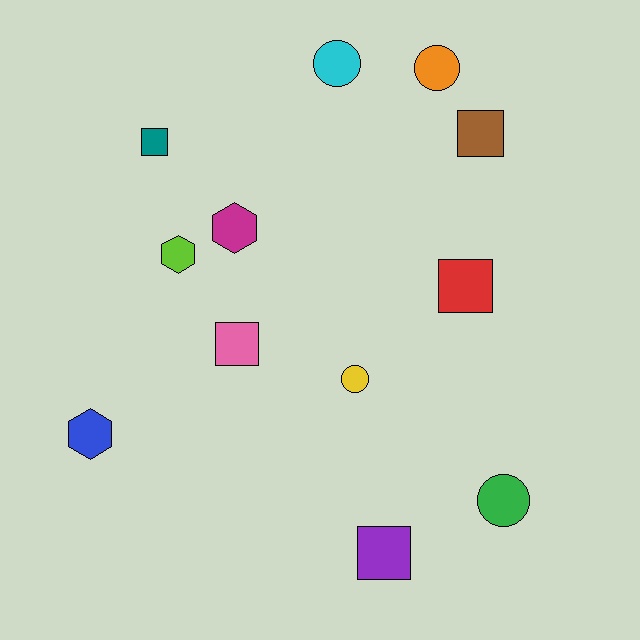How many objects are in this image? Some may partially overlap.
There are 12 objects.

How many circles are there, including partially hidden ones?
There are 4 circles.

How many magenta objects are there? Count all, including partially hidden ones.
There is 1 magenta object.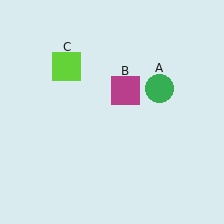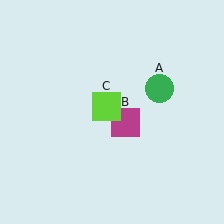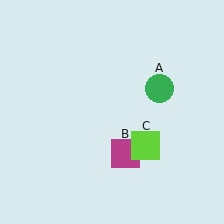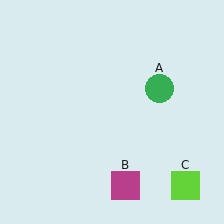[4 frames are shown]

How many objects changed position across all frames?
2 objects changed position: magenta square (object B), lime square (object C).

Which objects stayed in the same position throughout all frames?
Green circle (object A) remained stationary.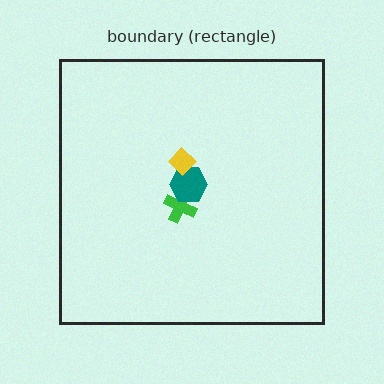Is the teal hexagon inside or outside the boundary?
Inside.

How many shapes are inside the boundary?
3 inside, 0 outside.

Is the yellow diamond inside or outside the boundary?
Inside.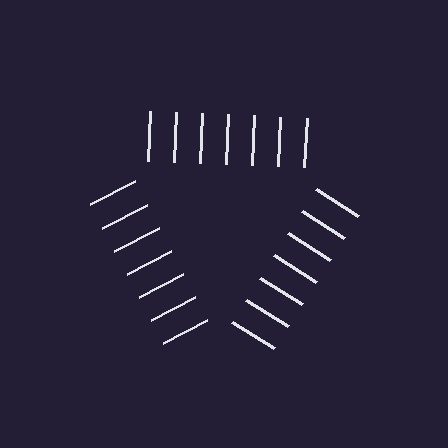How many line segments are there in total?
21 — 7 along each of the 3 edges.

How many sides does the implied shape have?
3 sides — the line-ends trace a triangle.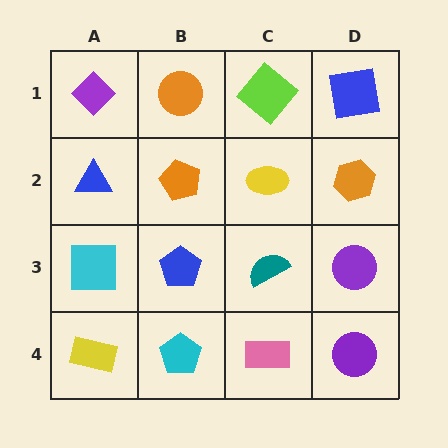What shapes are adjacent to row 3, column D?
An orange hexagon (row 2, column D), a purple circle (row 4, column D), a teal semicircle (row 3, column C).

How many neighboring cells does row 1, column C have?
3.